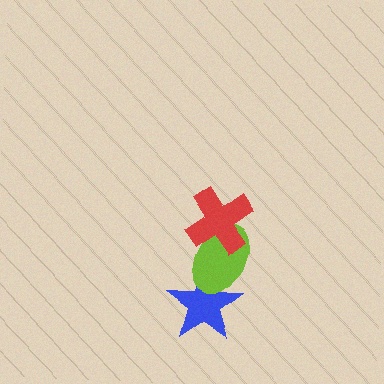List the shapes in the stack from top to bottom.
From top to bottom: the red cross, the lime ellipse, the blue star.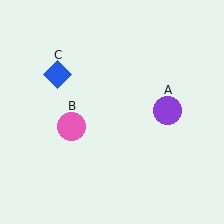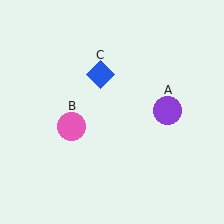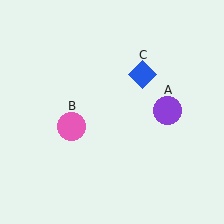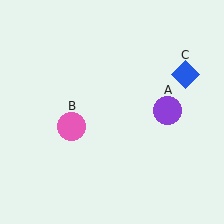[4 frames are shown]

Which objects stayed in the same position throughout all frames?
Purple circle (object A) and pink circle (object B) remained stationary.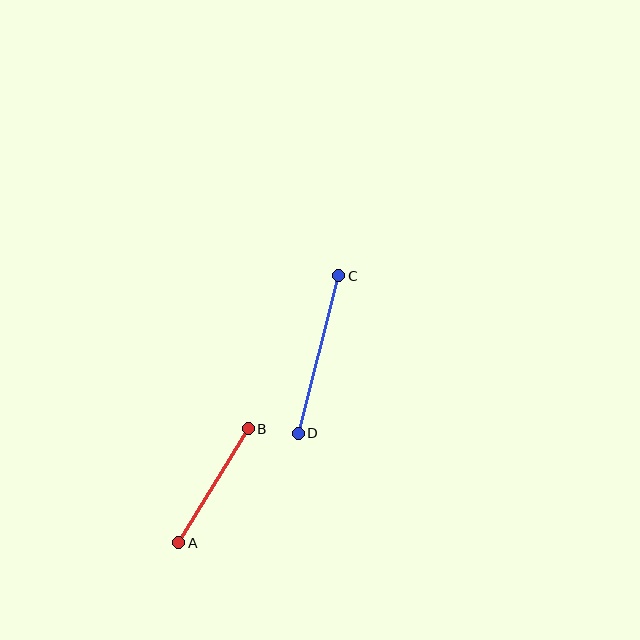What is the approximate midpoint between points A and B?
The midpoint is at approximately (213, 486) pixels.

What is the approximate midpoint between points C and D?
The midpoint is at approximately (318, 354) pixels.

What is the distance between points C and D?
The distance is approximately 162 pixels.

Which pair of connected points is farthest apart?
Points C and D are farthest apart.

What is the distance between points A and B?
The distance is approximately 133 pixels.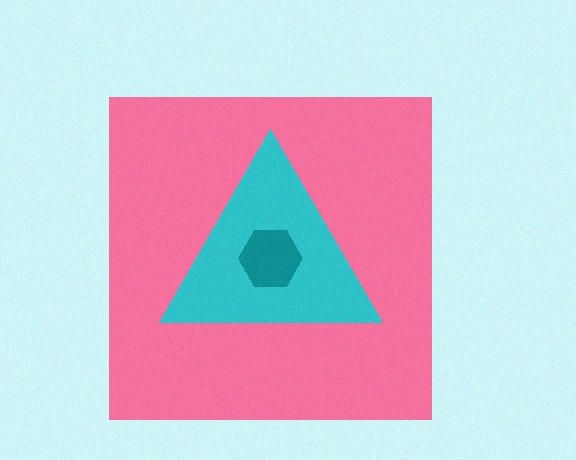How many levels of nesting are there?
3.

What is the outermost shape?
The pink square.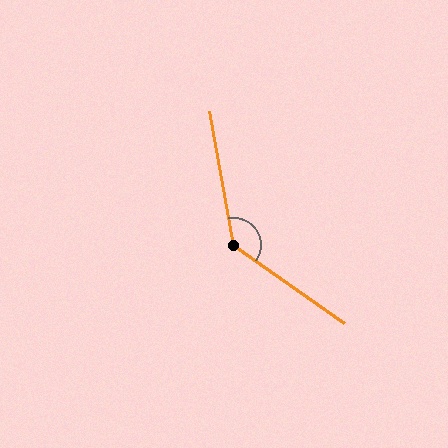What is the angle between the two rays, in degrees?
Approximately 136 degrees.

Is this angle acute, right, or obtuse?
It is obtuse.